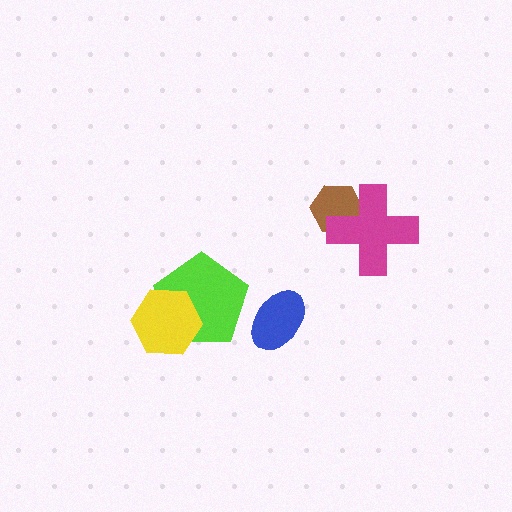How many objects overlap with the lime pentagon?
1 object overlaps with the lime pentagon.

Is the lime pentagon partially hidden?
Yes, it is partially covered by another shape.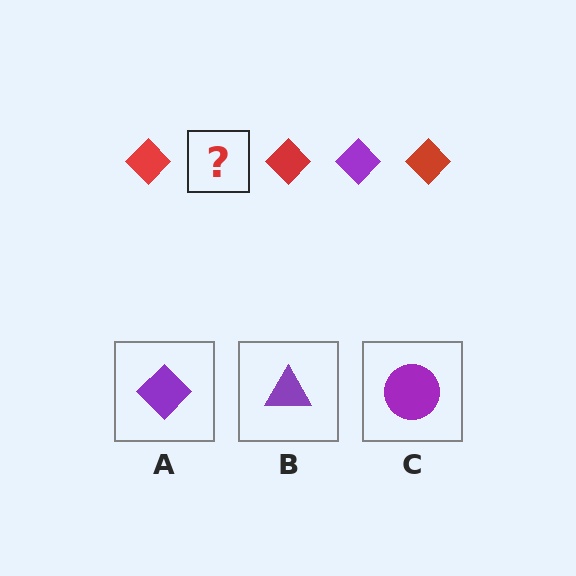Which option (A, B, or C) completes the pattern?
A.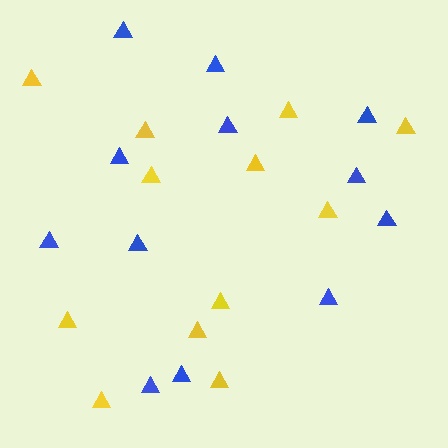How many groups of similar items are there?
There are 2 groups: one group of yellow triangles (12) and one group of blue triangles (12).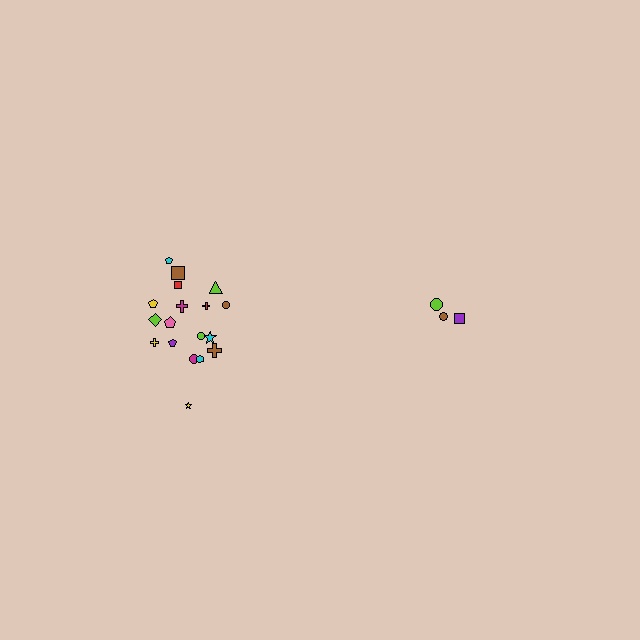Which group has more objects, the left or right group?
The left group.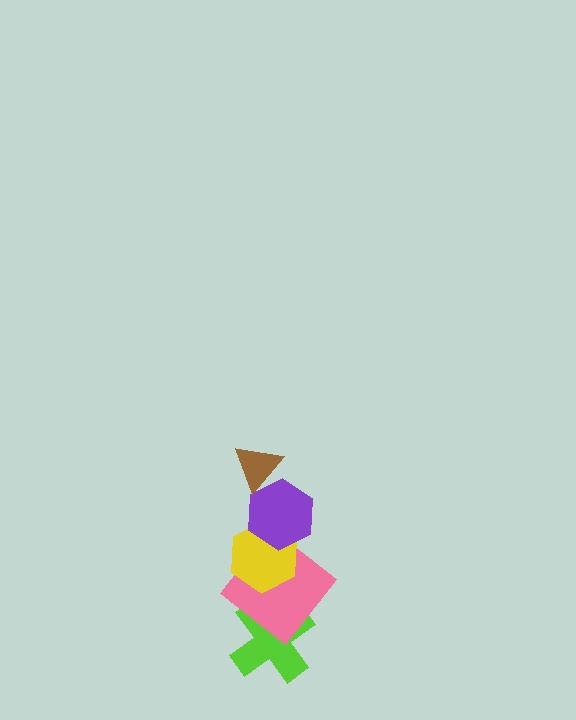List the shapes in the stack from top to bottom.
From top to bottom: the brown triangle, the purple hexagon, the yellow hexagon, the pink diamond, the lime cross.